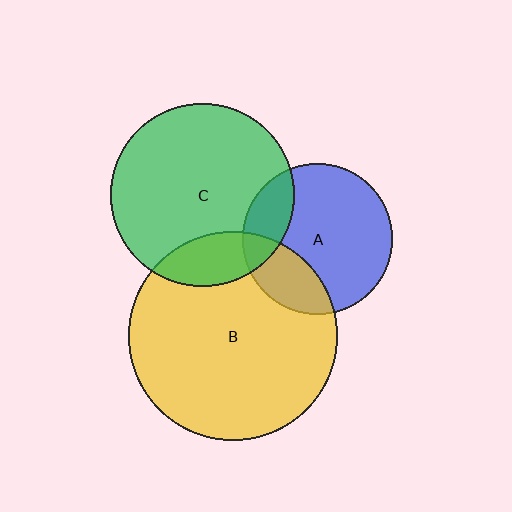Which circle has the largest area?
Circle B (yellow).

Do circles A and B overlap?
Yes.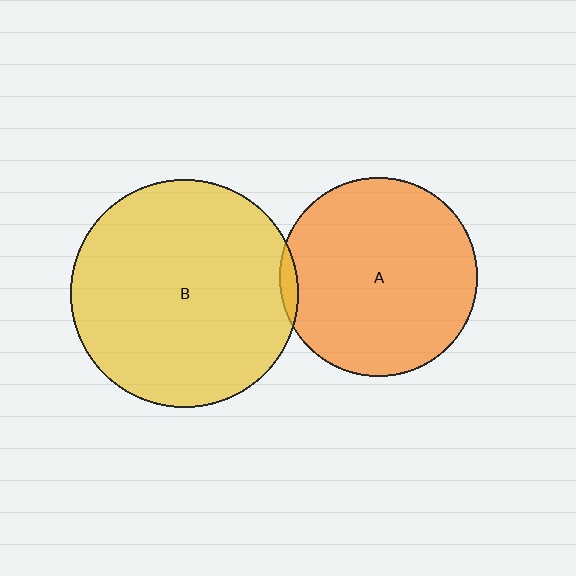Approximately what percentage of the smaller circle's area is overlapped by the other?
Approximately 5%.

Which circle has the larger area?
Circle B (yellow).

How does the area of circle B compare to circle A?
Approximately 1.3 times.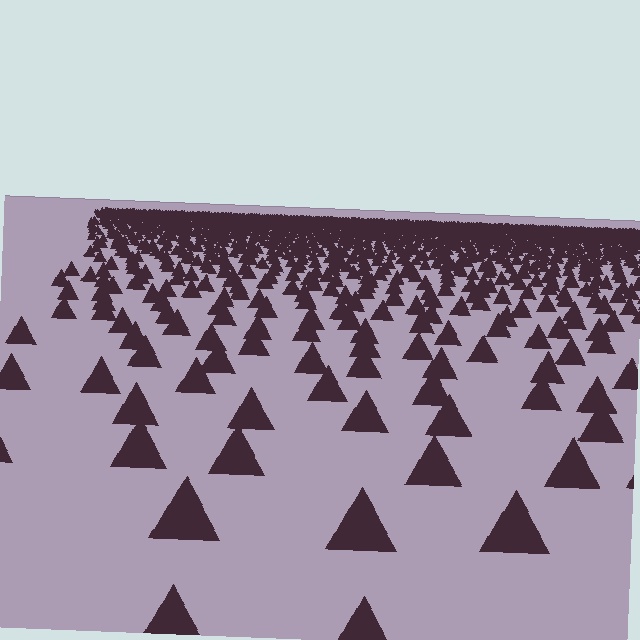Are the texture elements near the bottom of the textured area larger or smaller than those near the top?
Larger. Near the bottom, elements are closer to the viewer and appear at a bigger on-screen size.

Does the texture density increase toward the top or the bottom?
Density increases toward the top.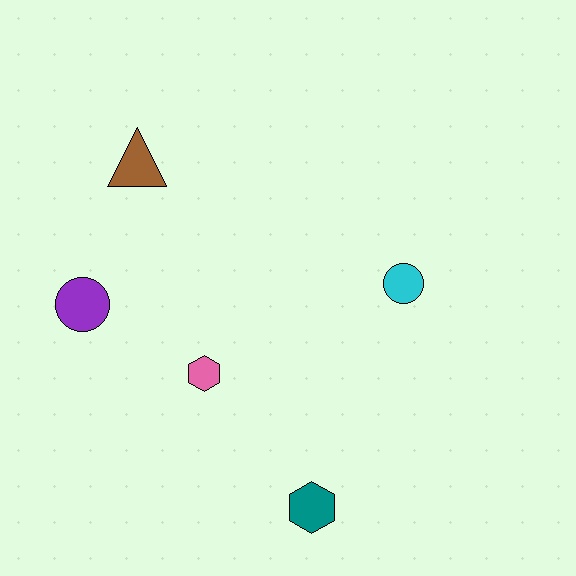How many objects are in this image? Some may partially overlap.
There are 5 objects.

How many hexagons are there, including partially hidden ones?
There are 2 hexagons.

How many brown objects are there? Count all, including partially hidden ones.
There is 1 brown object.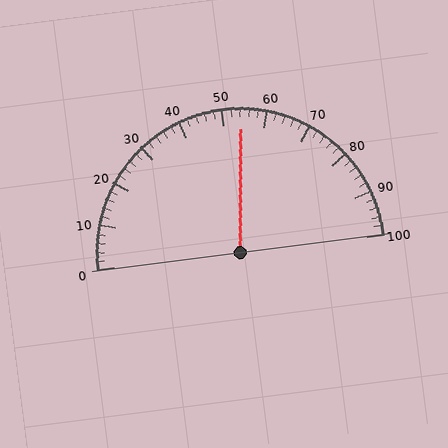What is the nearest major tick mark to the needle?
The nearest major tick mark is 50.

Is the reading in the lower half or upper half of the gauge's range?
The reading is in the upper half of the range (0 to 100).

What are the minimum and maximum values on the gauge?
The gauge ranges from 0 to 100.